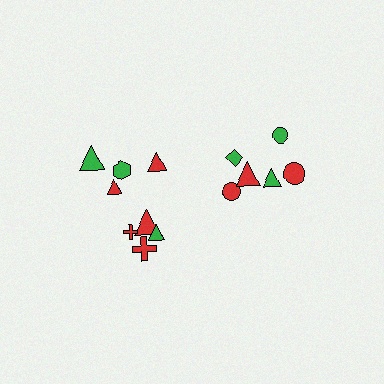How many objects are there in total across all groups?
There are 14 objects.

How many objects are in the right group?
There are 6 objects.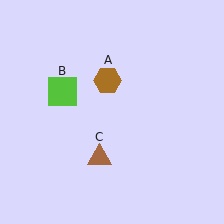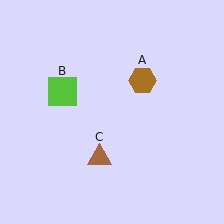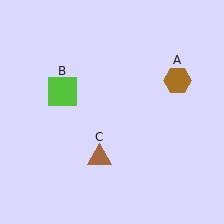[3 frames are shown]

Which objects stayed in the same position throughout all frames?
Lime square (object B) and brown triangle (object C) remained stationary.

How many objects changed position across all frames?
1 object changed position: brown hexagon (object A).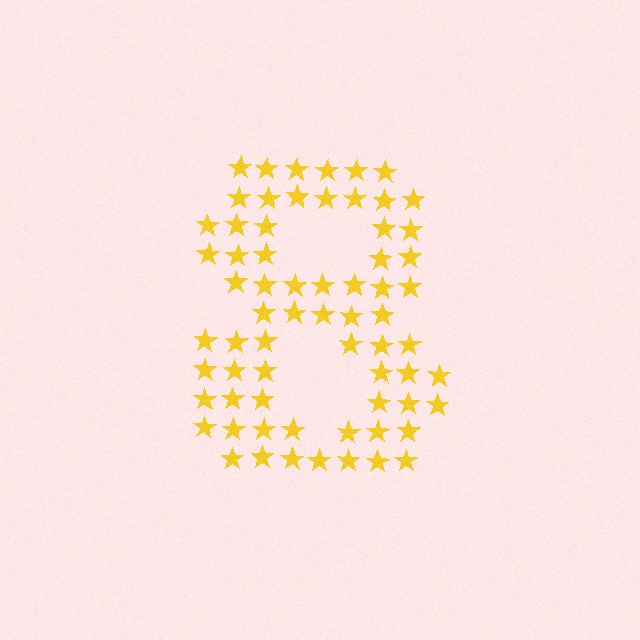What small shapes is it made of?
It is made of small stars.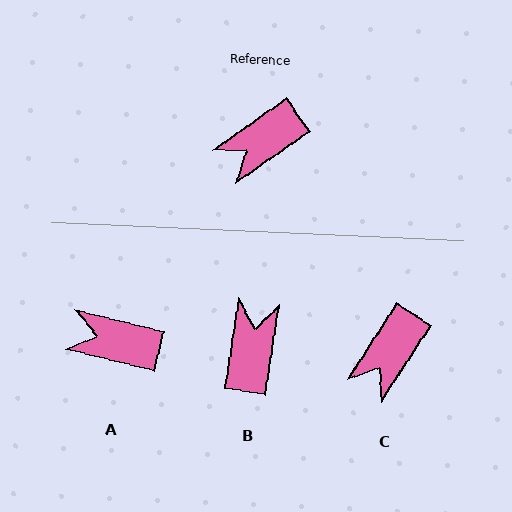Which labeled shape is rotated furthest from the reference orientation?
B, about 134 degrees away.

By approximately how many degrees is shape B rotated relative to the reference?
Approximately 134 degrees clockwise.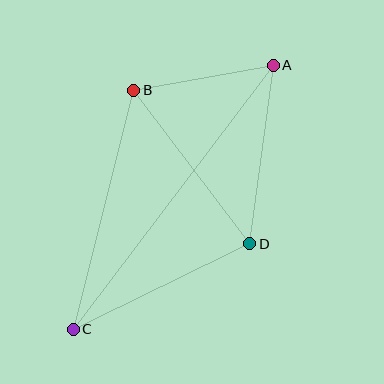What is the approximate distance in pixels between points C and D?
The distance between C and D is approximately 196 pixels.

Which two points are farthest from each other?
Points A and C are farthest from each other.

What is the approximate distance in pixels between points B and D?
The distance between B and D is approximately 193 pixels.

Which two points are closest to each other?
Points A and B are closest to each other.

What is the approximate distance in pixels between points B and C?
The distance between B and C is approximately 246 pixels.